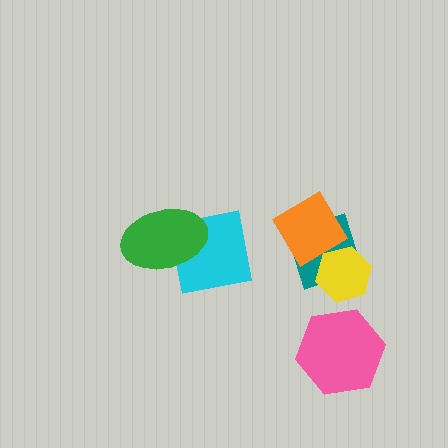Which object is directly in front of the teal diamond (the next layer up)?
The yellow hexagon is directly in front of the teal diamond.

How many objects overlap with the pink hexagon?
0 objects overlap with the pink hexagon.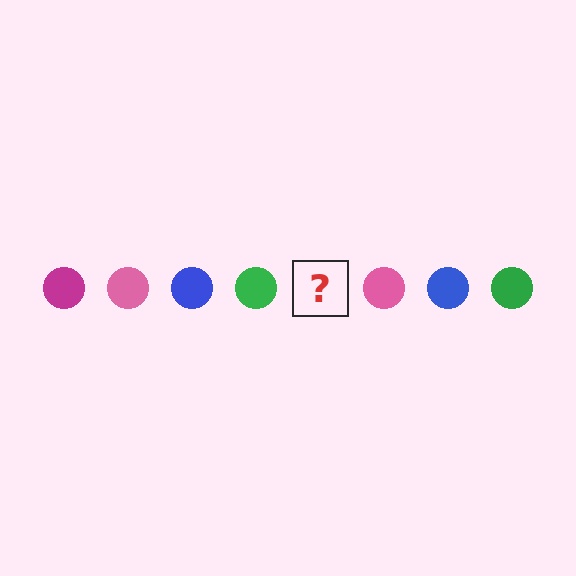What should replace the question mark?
The question mark should be replaced with a magenta circle.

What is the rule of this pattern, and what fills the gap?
The rule is that the pattern cycles through magenta, pink, blue, green circles. The gap should be filled with a magenta circle.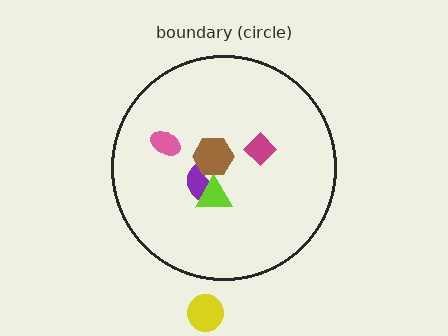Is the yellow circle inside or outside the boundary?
Outside.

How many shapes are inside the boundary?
5 inside, 1 outside.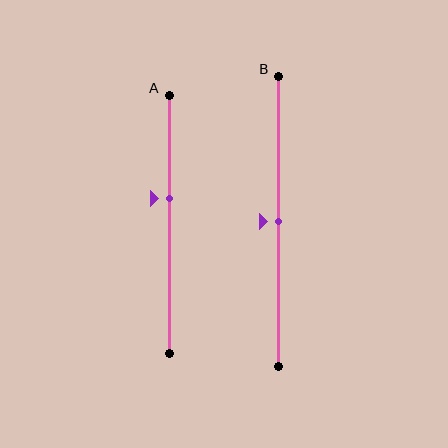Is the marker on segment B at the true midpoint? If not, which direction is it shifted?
Yes, the marker on segment B is at the true midpoint.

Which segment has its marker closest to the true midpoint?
Segment B has its marker closest to the true midpoint.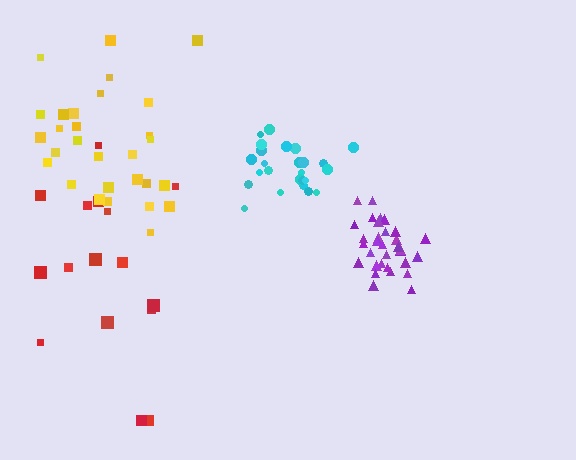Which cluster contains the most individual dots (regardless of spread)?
Purple (33).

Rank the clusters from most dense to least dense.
purple, cyan, yellow, red.